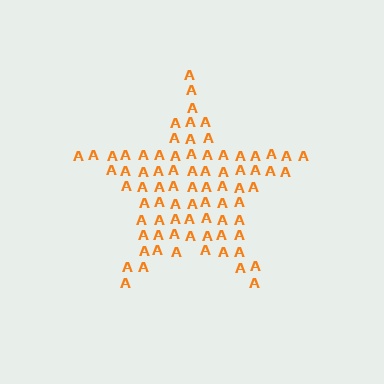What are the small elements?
The small elements are letter A's.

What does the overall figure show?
The overall figure shows a star.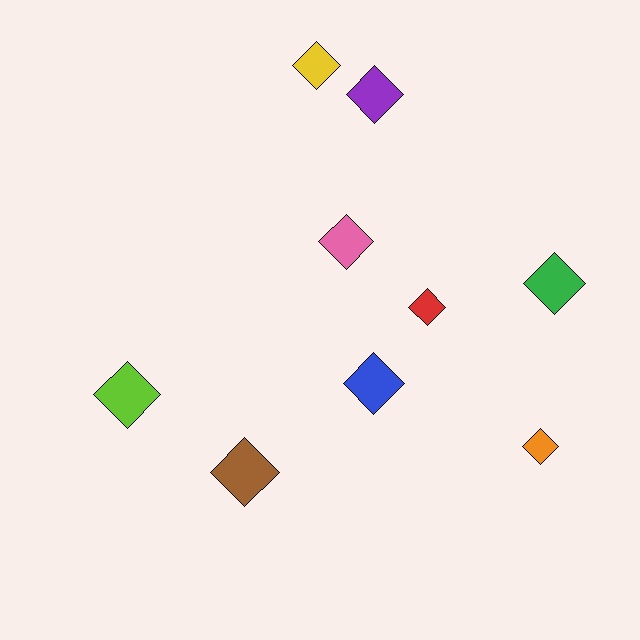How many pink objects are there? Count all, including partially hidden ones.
There is 1 pink object.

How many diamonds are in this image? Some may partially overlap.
There are 9 diamonds.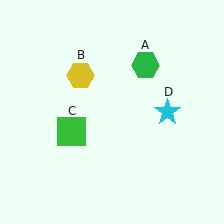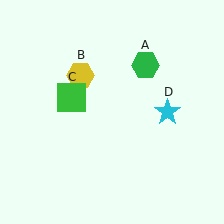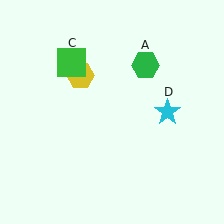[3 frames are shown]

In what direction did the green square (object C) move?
The green square (object C) moved up.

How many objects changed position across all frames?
1 object changed position: green square (object C).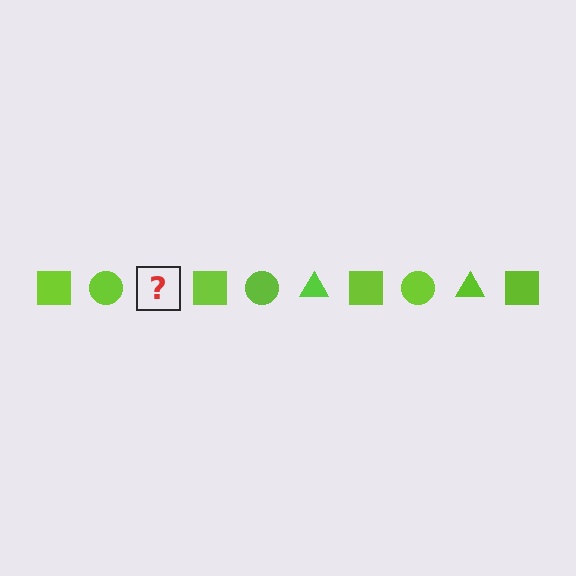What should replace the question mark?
The question mark should be replaced with a lime triangle.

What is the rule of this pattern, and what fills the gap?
The rule is that the pattern cycles through square, circle, triangle shapes in lime. The gap should be filled with a lime triangle.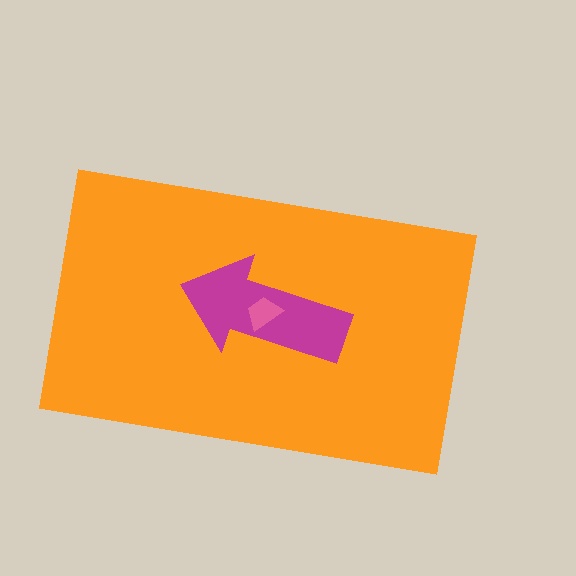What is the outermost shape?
The orange rectangle.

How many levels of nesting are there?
3.